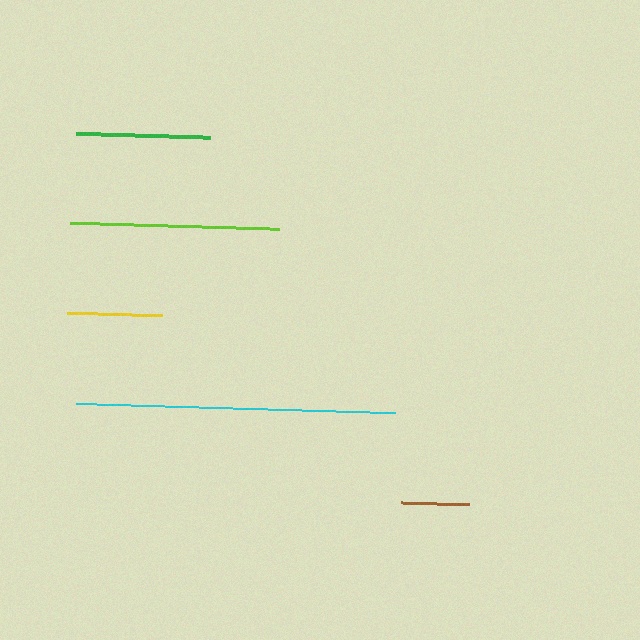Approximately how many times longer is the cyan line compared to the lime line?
The cyan line is approximately 1.5 times the length of the lime line.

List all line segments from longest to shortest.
From longest to shortest: cyan, lime, green, yellow, brown.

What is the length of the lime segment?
The lime segment is approximately 209 pixels long.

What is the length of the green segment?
The green segment is approximately 134 pixels long.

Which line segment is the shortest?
The brown line is the shortest at approximately 68 pixels.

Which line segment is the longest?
The cyan line is the longest at approximately 319 pixels.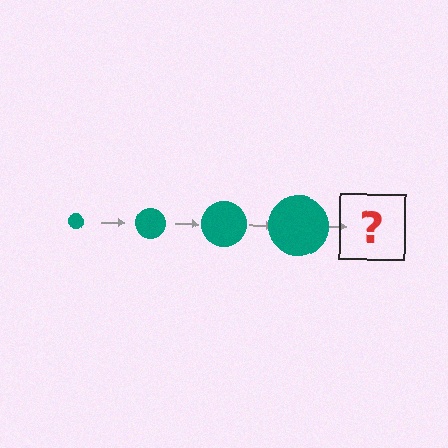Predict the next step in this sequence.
The next step is a teal circle, larger than the previous one.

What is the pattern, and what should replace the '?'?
The pattern is that the circle gets progressively larger each step. The '?' should be a teal circle, larger than the previous one.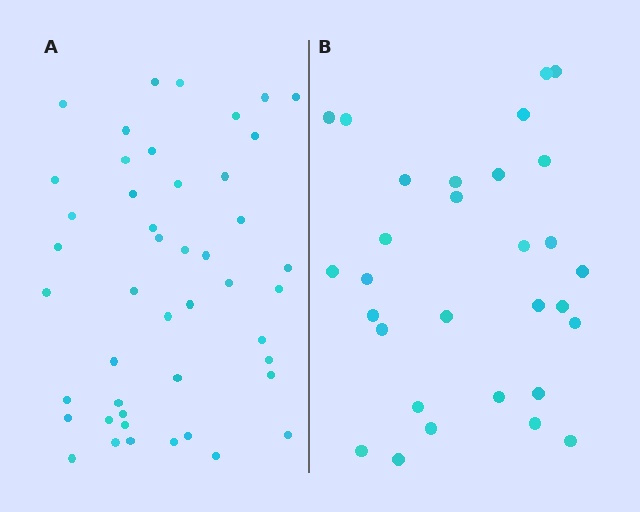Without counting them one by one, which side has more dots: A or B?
Region A (the left region) has more dots.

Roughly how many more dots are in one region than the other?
Region A has approximately 15 more dots than region B.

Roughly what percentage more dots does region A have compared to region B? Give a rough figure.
About 55% more.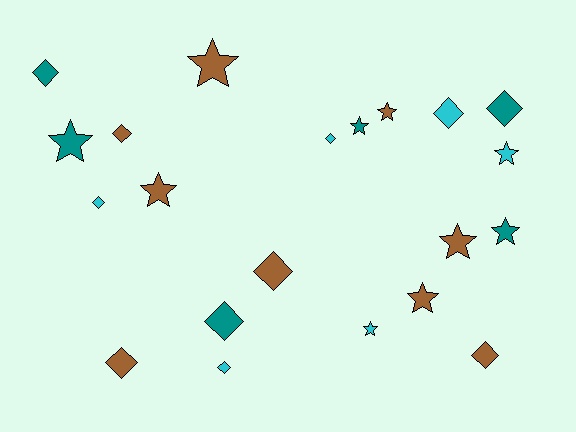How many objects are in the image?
There are 21 objects.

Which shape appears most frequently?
Diamond, with 11 objects.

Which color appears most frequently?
Brown, with 9 objects.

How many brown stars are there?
There are 5 brown stars.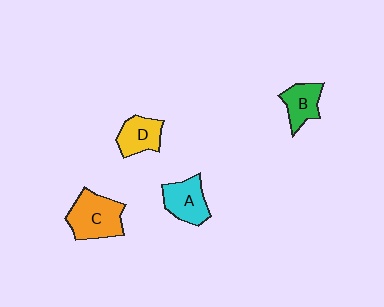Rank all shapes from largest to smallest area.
From largest to smallest: C (orange), A (cyan), D (yellow), B (green).